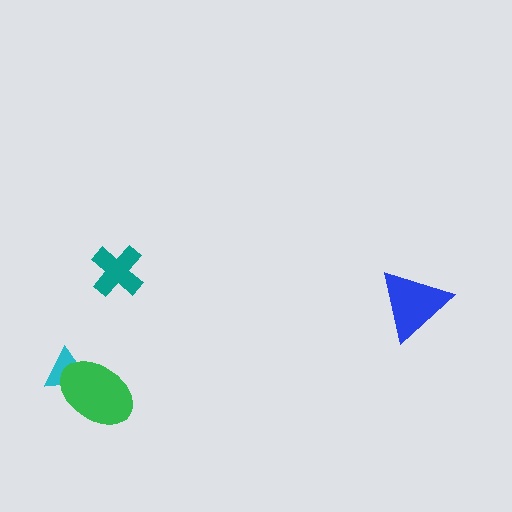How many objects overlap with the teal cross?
0 objects overlap with the teal cross.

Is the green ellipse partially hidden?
No, no other shape covers it.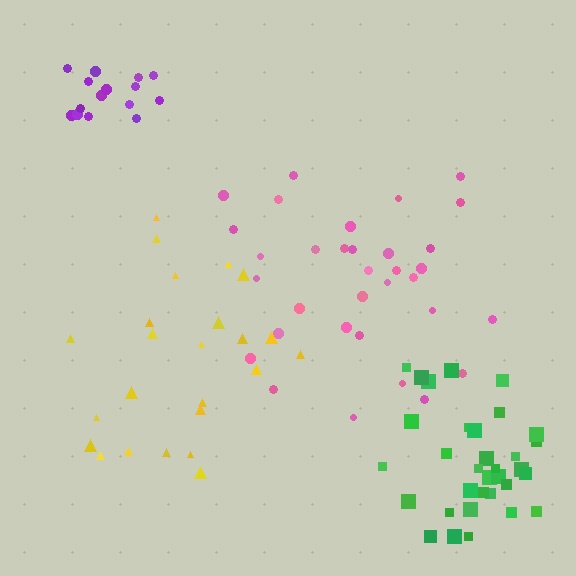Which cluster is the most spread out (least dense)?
Yellow.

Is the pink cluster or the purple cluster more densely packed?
Purple.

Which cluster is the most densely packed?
Purple.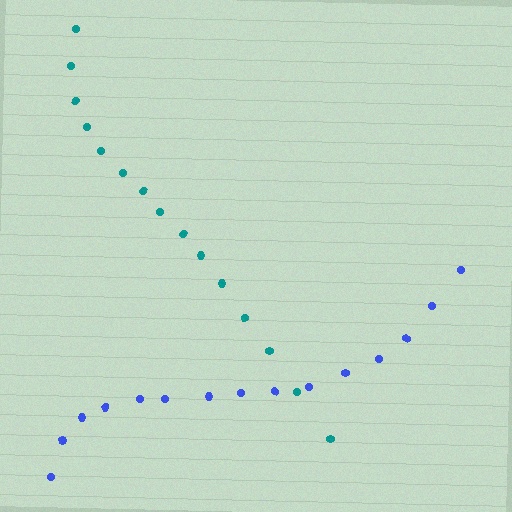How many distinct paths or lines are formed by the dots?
There are 2 distinct paths.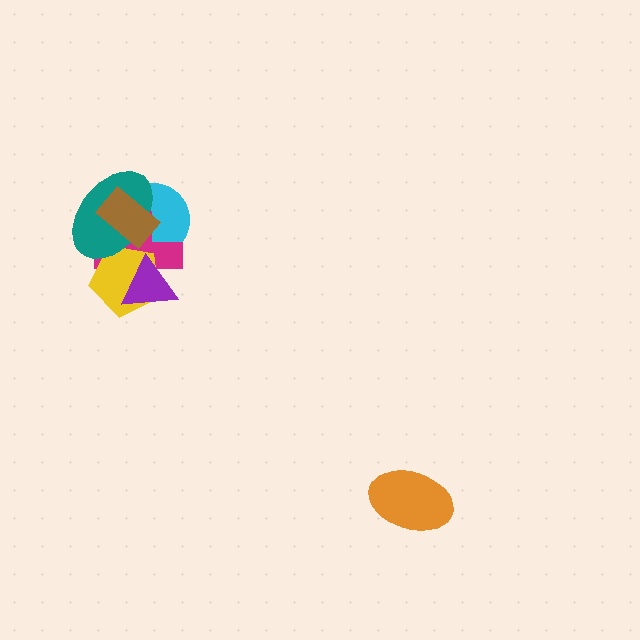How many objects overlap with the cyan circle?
4 objects overlap with the cyan circle.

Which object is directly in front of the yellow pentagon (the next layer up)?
The purple triangle is directly in front of the yellow pentagon.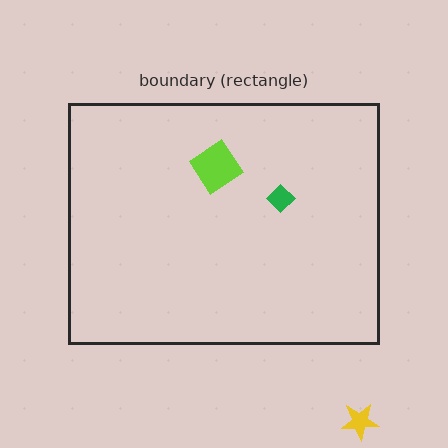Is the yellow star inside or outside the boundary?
Outside.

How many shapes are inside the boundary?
2 inside, 1 outside.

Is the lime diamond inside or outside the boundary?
Inside.